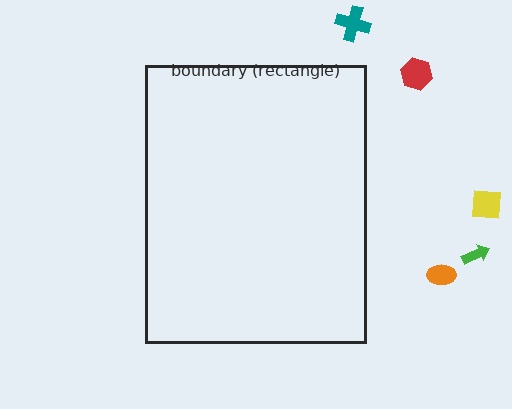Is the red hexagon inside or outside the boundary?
Outside.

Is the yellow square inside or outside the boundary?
Outside.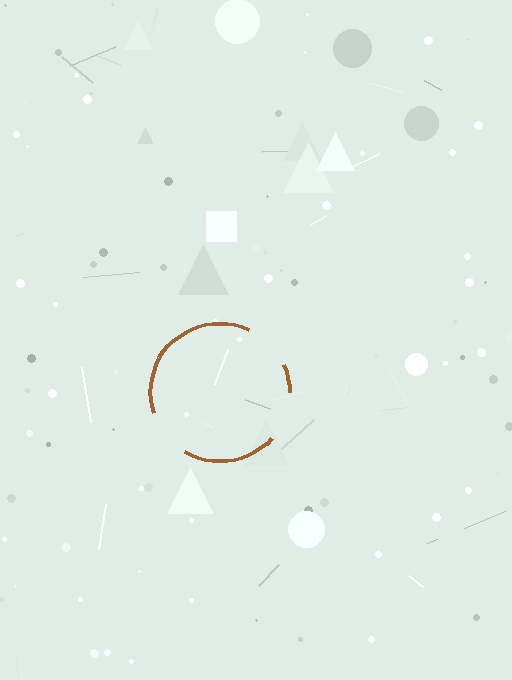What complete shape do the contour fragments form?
The contour fragments form a circle.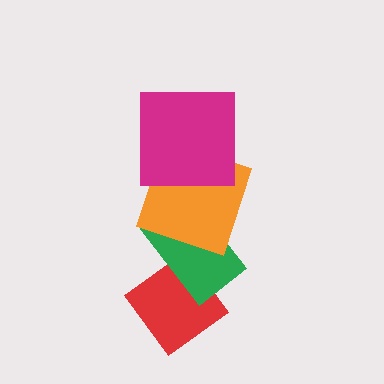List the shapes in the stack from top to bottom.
From top to bottom: the magenta square, the orange square, the green rectangle, the red diamond.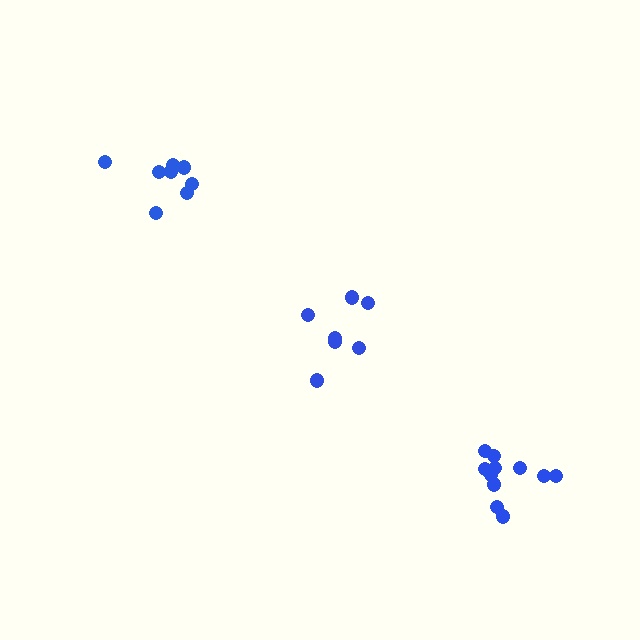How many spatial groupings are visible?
There are 3 spatial groupings.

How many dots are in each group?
Group 1: 7 dots, Group 2: 8 dots, Group 3: 11 dots (26 total).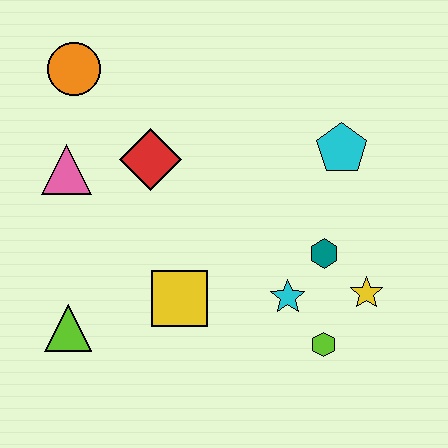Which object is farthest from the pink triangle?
The yellow star is farthest from the pink triangle.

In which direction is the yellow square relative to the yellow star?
The yellow square is to the left of the yellow star.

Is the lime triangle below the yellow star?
Yes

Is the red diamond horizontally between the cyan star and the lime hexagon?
No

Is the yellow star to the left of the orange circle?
No